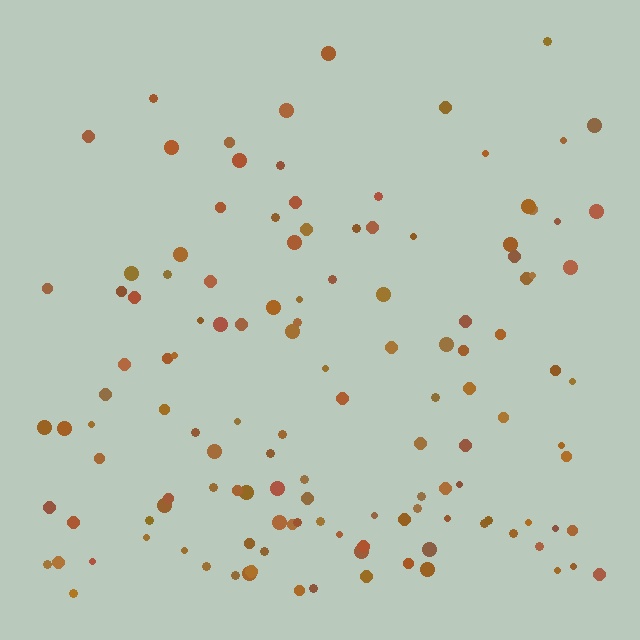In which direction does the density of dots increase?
From top to bottom, with the bottom side densest.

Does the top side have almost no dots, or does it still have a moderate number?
Still a moderate number, just noticeably fewer than the bottom.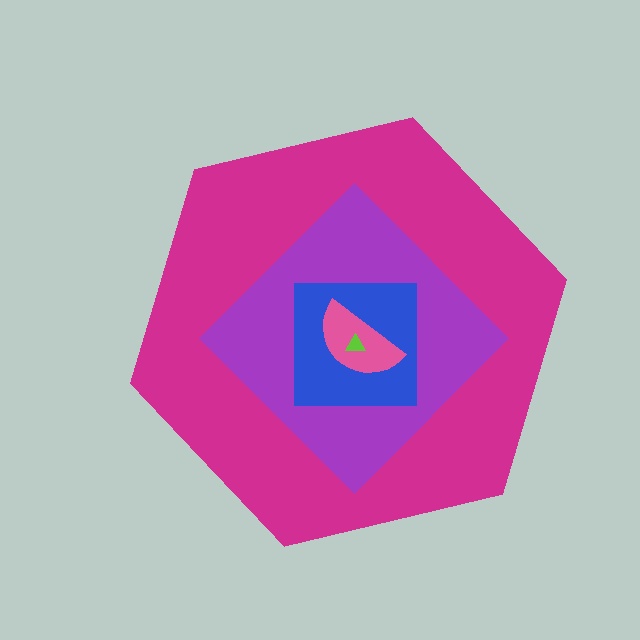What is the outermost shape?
The magenta hexagon.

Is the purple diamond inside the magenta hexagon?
Yes.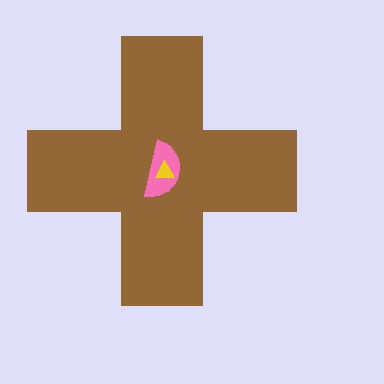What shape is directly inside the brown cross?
The pink semicircle.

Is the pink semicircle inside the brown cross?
Yes.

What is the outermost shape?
The brown cross.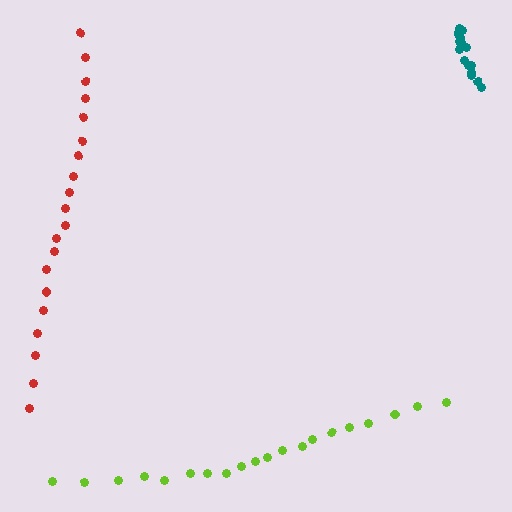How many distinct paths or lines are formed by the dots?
There are 3 distinct paths.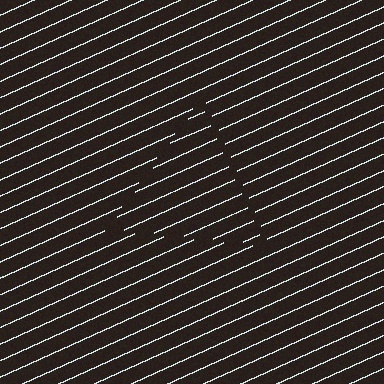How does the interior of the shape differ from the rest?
The interior of the shape contains the same grating, shifted by half a period — the contour is defined by the phase discontinuity where line-ends from the inner and outer gratings abut.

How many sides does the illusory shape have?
3 sides — the line-ends trace a triangle.